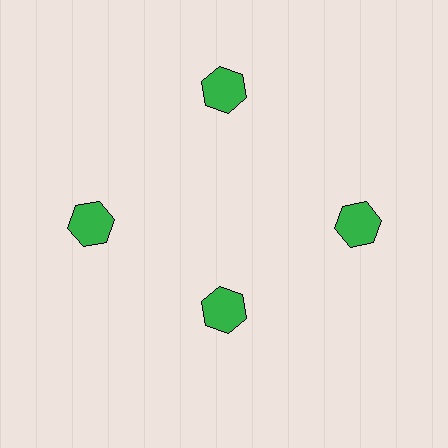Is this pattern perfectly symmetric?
No. The 4 green hexagons are arranged in a ring, but one element near the 6 o'clock position is pulled inward toward the center, breaking the 4-fold rotational symmetry.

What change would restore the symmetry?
The symmetry would be restored by moving it outward, back onto the ring so that all 4 hexagons sit at equal angles and equal distance from the center.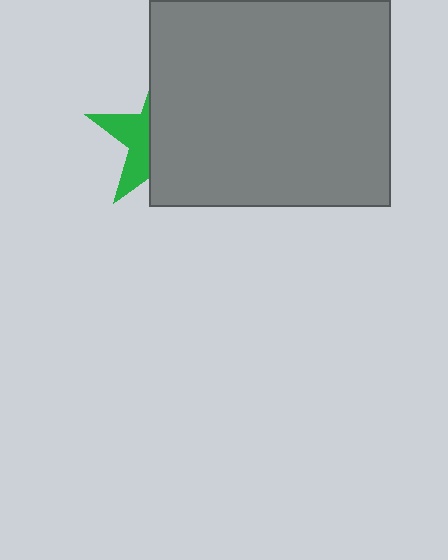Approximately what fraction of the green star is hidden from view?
Roughly 64% of the green star is hidden behind the gray rectangle.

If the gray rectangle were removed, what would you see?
You would see the complete green star.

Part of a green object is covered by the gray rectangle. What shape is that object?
It is a star.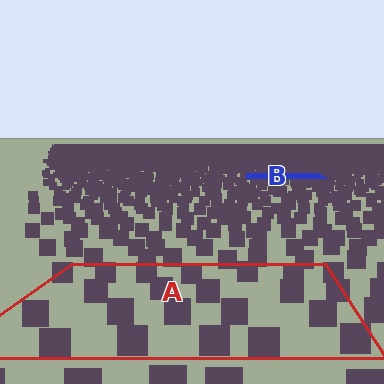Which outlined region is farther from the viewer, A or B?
Region B is farther from the viewer — the texture elements inside it appear smaller and more densely packed.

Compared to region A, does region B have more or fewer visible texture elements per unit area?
Region B has more texture elements per unit area — they are packed more densely because it is farther away.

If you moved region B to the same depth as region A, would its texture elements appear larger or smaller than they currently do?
They would appear larger. At a closer depth, the same texture elements are projected at a bigger on-screen size.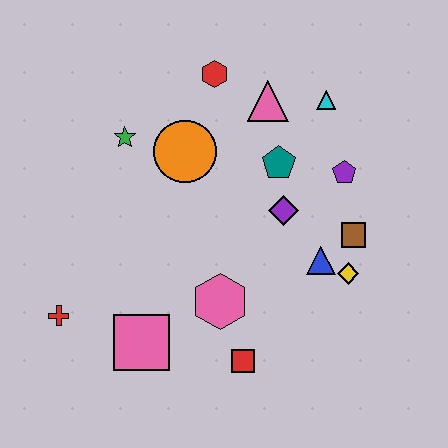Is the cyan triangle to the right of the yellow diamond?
No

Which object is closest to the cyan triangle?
The pink triangle is closest to the cyan triangle.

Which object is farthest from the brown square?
The red cross is farthest from the brown square.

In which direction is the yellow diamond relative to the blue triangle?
The yellow diamond is to the right of the blue triangle.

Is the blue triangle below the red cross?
No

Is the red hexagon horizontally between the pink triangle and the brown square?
No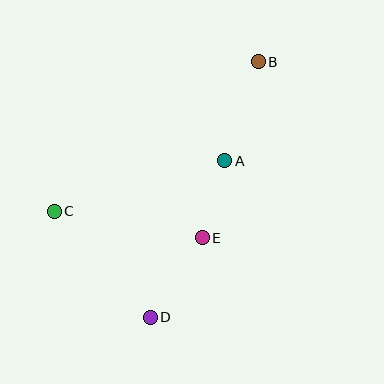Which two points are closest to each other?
Points A and E are closest to each other.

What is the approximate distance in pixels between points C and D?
The distance between C and D is approximately 143 pixels.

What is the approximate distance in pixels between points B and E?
The distance between B and E is approximately 185 pixels.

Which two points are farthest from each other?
Points B and D are farthest from each other.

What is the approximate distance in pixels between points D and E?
The distance between D and E is approximately 95 pixels.